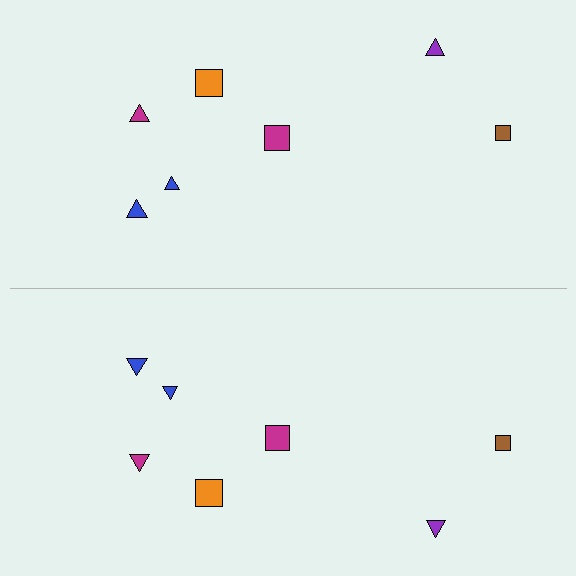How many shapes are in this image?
There are 14 shapes in this image.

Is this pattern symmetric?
Yes, this pattern has bilateral (reflection) symmetry.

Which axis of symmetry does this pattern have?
The pattern has a horizontal axis of symmetry running through the center of the image.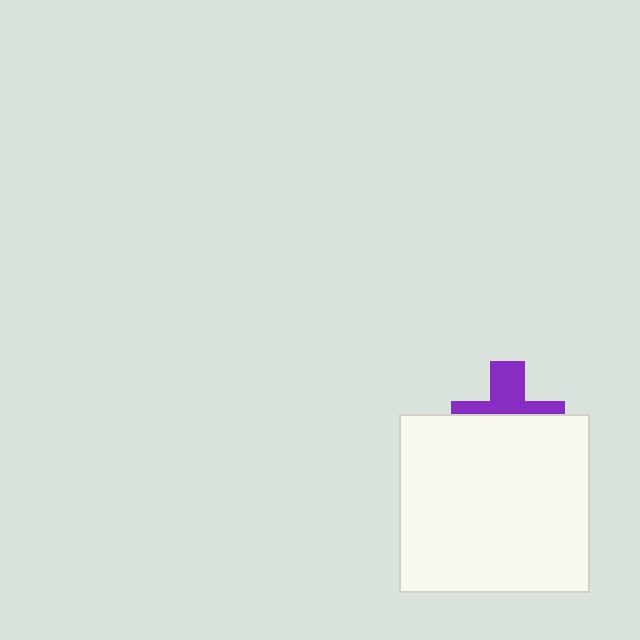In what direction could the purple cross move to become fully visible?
The purple cross could move up. That would shift it out from behind the white rectangle entirely.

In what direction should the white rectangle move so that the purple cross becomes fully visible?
The white rectangle should move down. That is the shortest direction to clear the overlap and leave the purple cross fully visible.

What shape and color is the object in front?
The object in front is a white rectangle.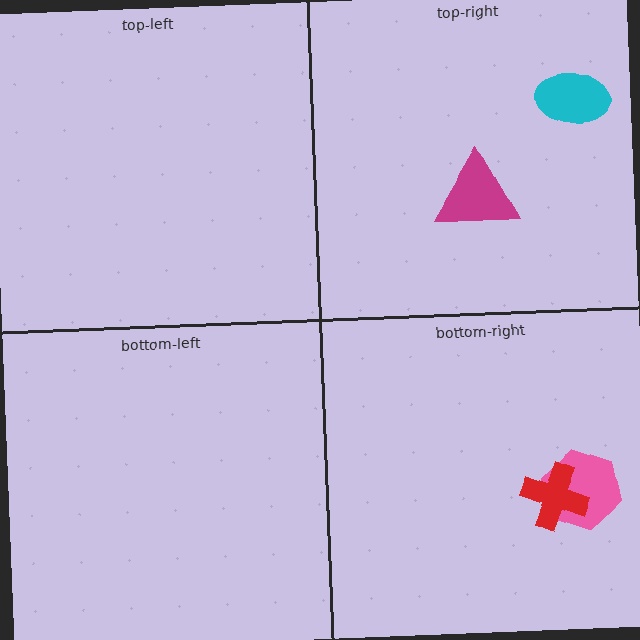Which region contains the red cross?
The bottom-right region.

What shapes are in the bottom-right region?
The pink hexagon, the red cross.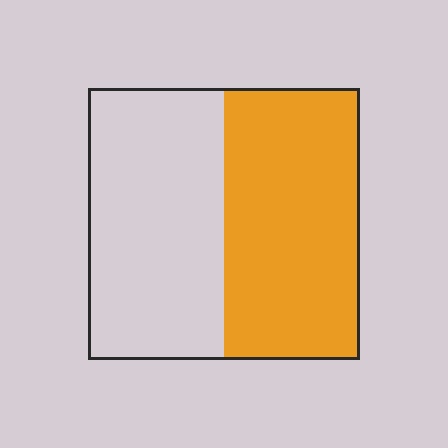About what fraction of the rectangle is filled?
About one half (1/2).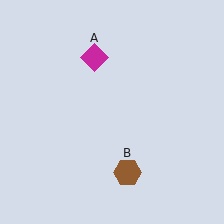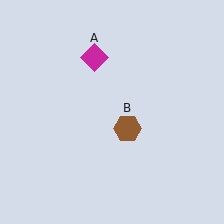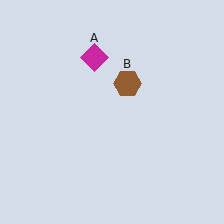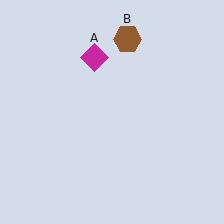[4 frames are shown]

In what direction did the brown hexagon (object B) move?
The brown hexagon (object B) moved up.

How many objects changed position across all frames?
1 object changed position: brown hexagon (object B).